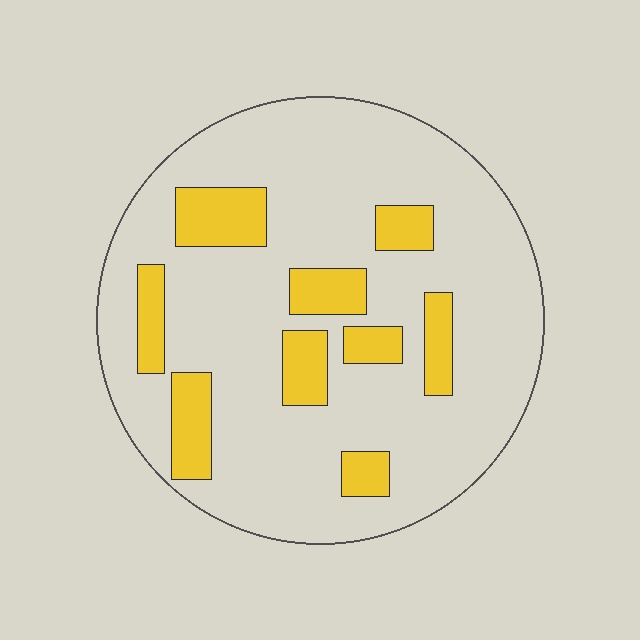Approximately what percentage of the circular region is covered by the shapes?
Approximately 20%.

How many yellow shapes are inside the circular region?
9.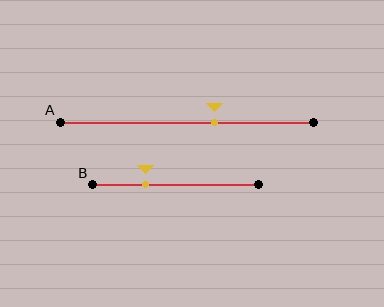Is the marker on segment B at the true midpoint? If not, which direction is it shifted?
No, the marker on segment B is shifted to the left by about 18% of the segment length.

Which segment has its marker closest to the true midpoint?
Segment A has its marker closest to the true midpoint.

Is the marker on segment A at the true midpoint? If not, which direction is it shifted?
No, the marker on segment A is shifted to the right by about 11% of the segment length.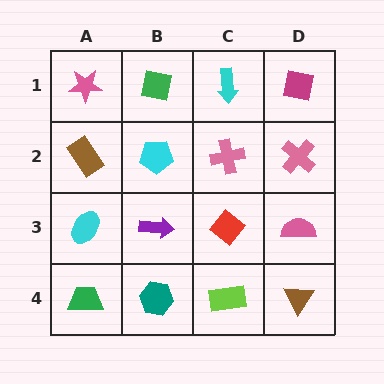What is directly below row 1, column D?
A pink cross.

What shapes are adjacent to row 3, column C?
A pink cross (row 2, column C), a lime rectangle (row 4, column C), a purple arrow (row 3, column B), a pink semicircle (row 3, column D).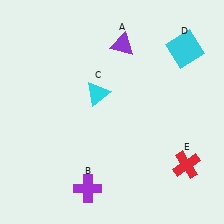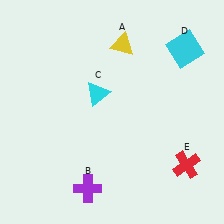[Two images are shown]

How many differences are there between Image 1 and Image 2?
There is 1 difference between the two images.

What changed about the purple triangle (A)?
In Image 1, A is purple. In Image 2, it changed to yellow.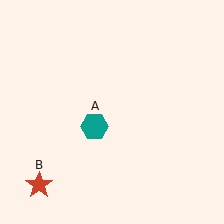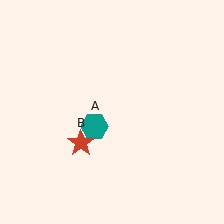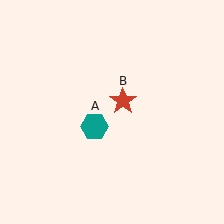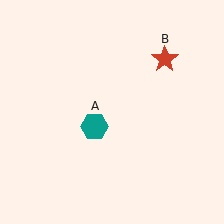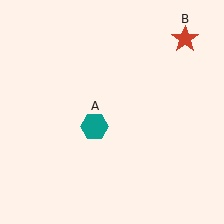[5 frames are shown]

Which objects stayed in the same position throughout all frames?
Teal hexagon (object A) remained stationary.